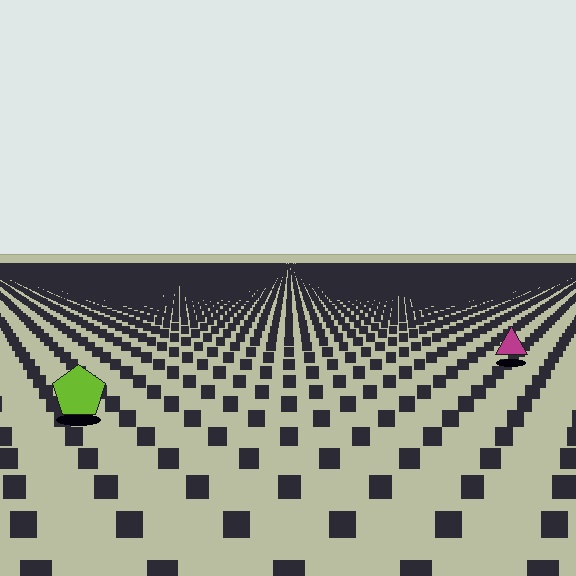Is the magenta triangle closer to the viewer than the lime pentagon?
No. The lime pentagon is closer — you can tell from the texture gradient: the ground texture is coarser near it.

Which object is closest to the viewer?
The lime pentagon is closest. The texture marks near it are larger and more spread out.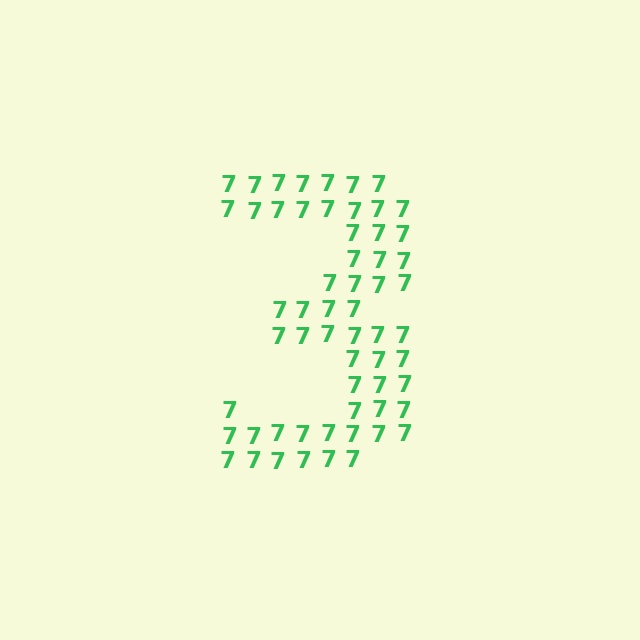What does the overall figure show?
The overall figure shows the digit 3.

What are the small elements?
The small elements are digit 7's.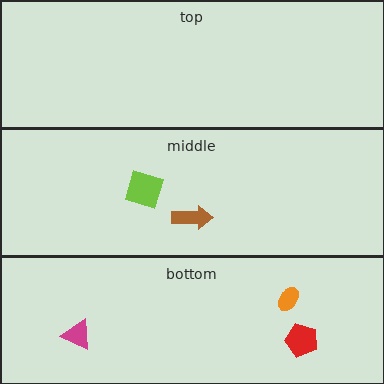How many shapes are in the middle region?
2.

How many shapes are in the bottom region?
3.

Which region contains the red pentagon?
The bottom region.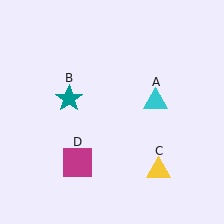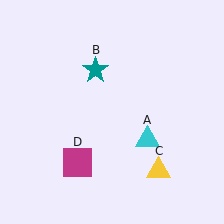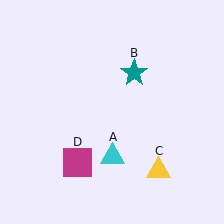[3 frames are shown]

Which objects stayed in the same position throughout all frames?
Yellow triangle (object C) and magenta square (object D) remained stationary.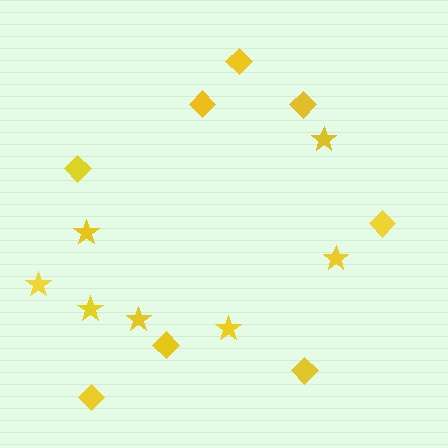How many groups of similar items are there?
There are 2 groups: one group of diamonds (8) and one group of stars (7).